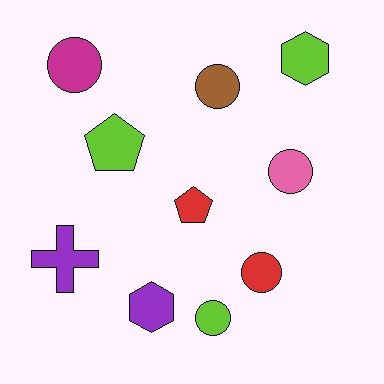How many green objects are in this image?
There are no green objects.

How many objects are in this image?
There are 10 objects.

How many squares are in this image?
There are no squares.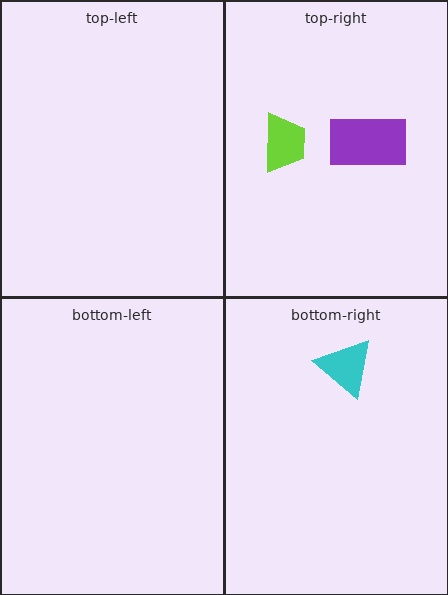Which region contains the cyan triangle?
The bottom-right region.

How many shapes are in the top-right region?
2.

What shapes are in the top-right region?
The lime trapezoid, the purple rectangle.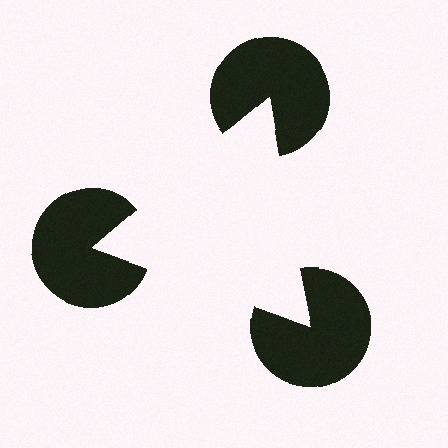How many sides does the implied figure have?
3 sides.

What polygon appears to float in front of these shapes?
An illusory triangle — its edges are inferred from the aligned wedge cuts in the pac-man discs, not physically drawn.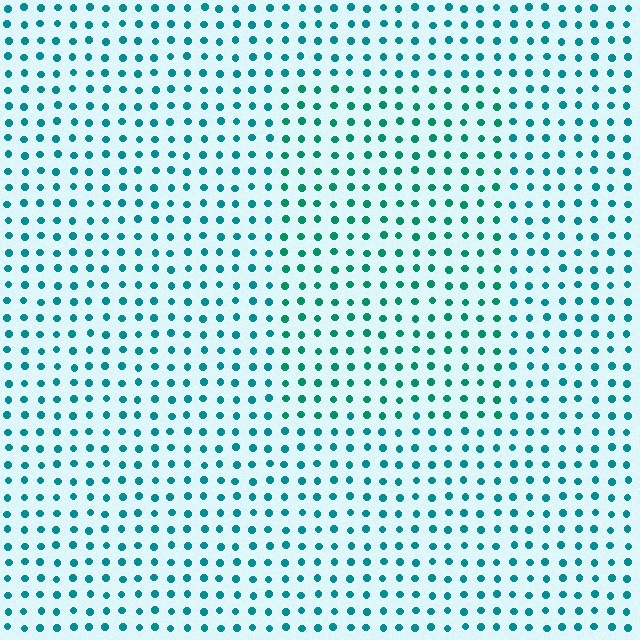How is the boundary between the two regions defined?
The boundary is defined purely by a slight shift in hue (about 22 degrees). Spacing, size, and orientation are identical on both sides.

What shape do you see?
I see a rectangle.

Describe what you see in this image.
The image is filled with small teal elements in a uniform arrangement. A rectangle-shaped region is visible where the elements are tinted to a slightly different hue, forming a subtle color boundary.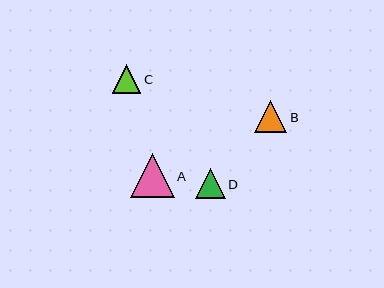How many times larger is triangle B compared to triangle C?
Triangle B is approximately 1.1 times the size of triangle C.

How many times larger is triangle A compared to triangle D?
Triangle A is approximately 1.5 times the size of triangle D.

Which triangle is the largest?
Triangle A is the largest with a size of approximately 44 pixels.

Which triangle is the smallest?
Triangle C is the smallest with a size of approximately 28 pixels.